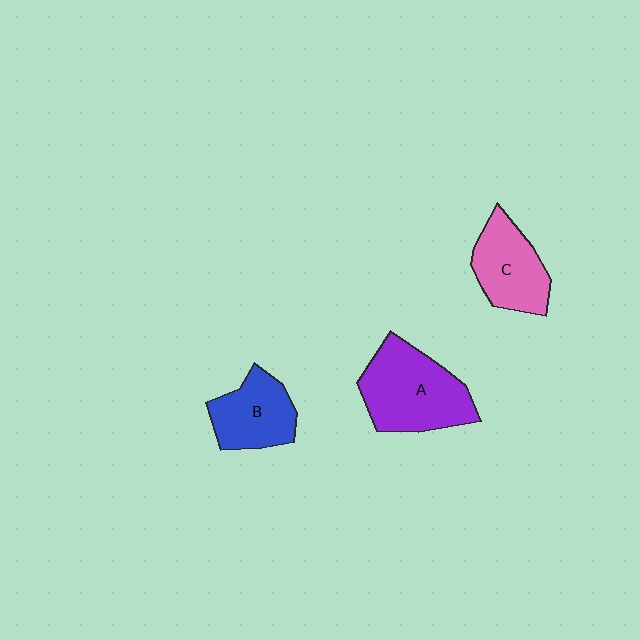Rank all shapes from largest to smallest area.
From largest to smallest: A (purple), C (pink), B (blue).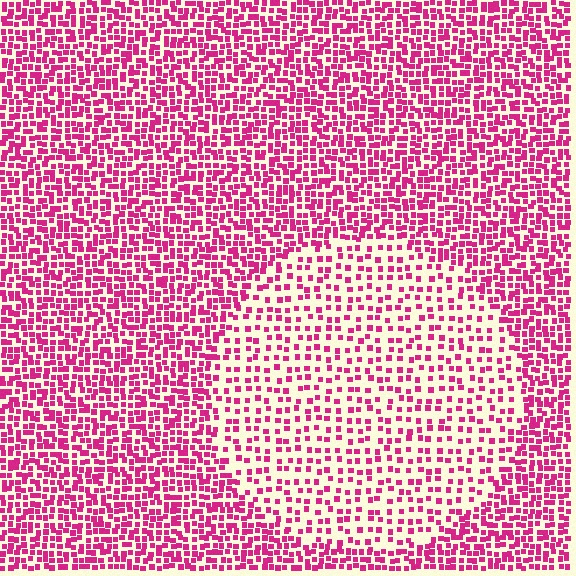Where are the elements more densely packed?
The elements are more densely packed outside the circle boundary.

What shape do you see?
I see a circle.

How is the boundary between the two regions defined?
The boundary is defined by a change in element density (approximately 2.1x ratio). All elements are the same color, size, and shape.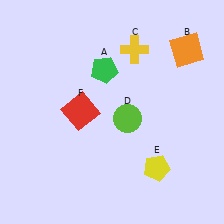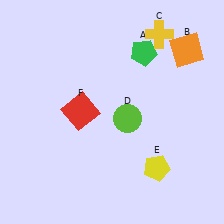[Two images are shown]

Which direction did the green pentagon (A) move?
The green pentagon (A) moved right.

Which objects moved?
The objects that moved are: the green pentagon (A), the yellow cross (C).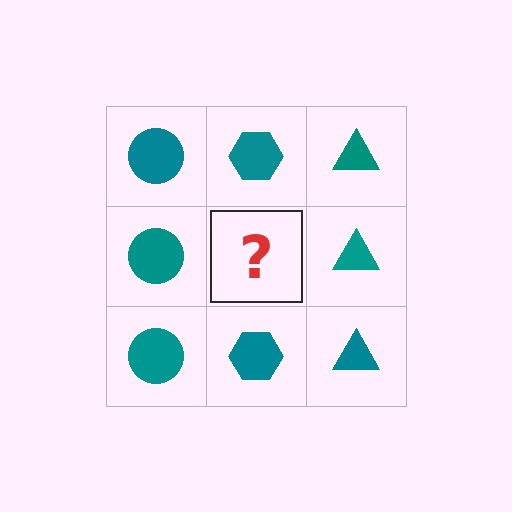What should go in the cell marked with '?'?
The missing cell should contain a teal hexagon.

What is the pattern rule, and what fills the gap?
The rule is that each column has a consistent shape. The gap should be filled with a teal hexagon.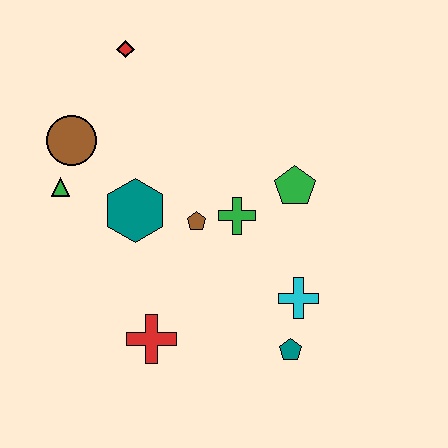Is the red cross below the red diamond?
Yes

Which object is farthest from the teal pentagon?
The red diamond is farthest from the teal pentagon.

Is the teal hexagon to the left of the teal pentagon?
Yes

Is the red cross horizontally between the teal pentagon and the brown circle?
Yes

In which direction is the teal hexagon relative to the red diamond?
The teal hexagon is below the red diamond.